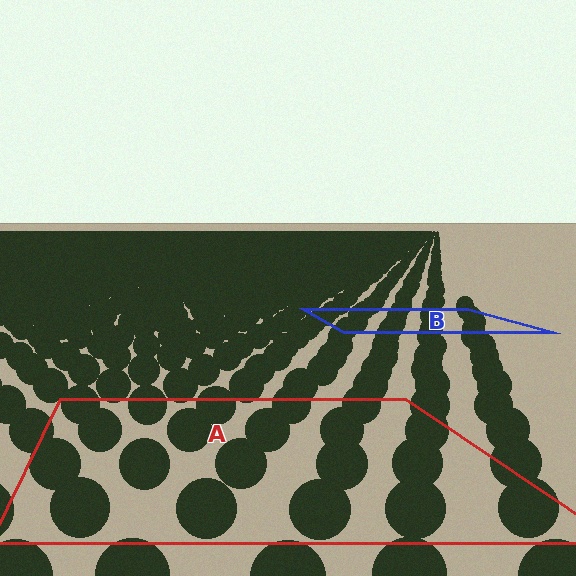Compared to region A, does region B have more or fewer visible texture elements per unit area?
Region B has more texture elements per unit area — they are packed more densely because it is farther away.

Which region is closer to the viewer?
Region A is closer. The texture elements there are larger and more spread out.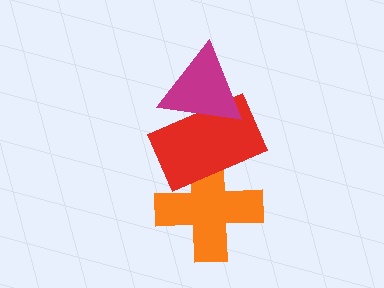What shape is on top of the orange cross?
The red rectangle is on top of the orange cross.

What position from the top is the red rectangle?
The red rectangle is 2nd from the top.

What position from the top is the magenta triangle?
The magenta triangle is 1st from the top.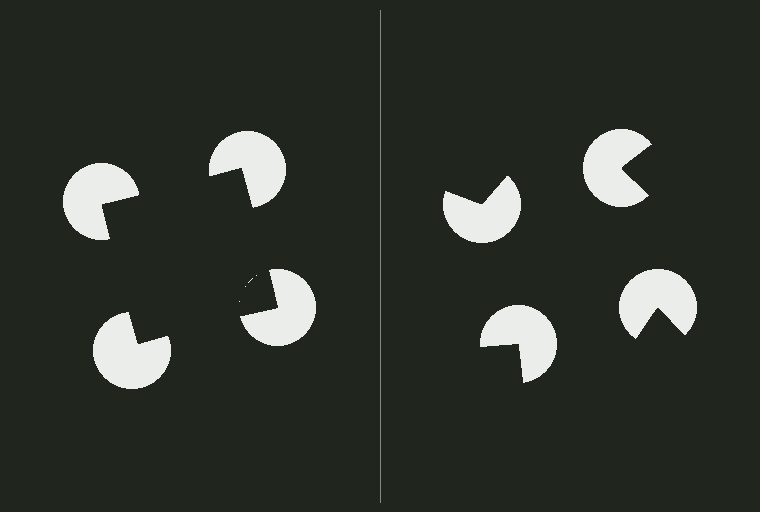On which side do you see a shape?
An illusory square appears on the left side. On the right side the wedge cuts are rotated, so no coherent shape forms.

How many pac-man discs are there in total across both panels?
8 — 4 on each side.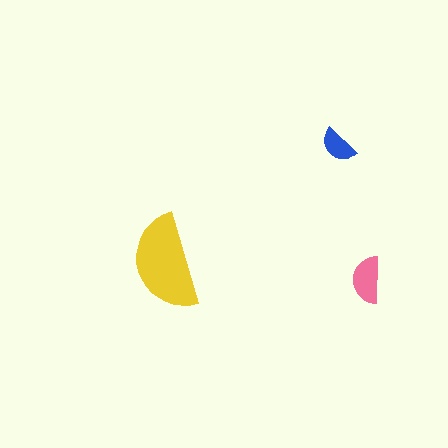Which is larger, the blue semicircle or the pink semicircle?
The pink one.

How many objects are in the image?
There are 3 objects in the image.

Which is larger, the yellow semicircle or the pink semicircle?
The yellow one.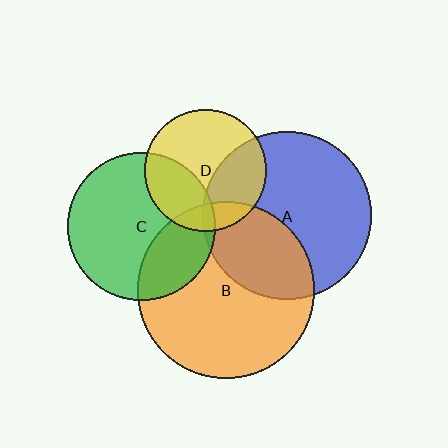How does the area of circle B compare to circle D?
Approximately 2.1 times.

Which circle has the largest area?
Circle B (orange).